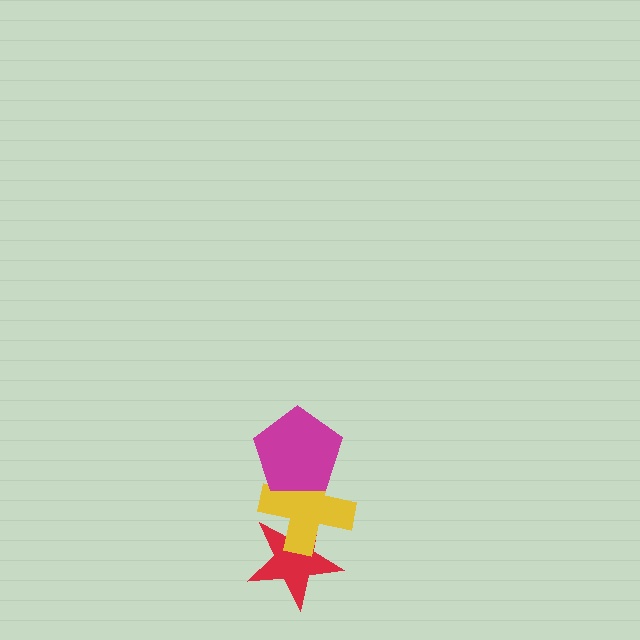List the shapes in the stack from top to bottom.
From top to bottom: the magenta pentagon, the yellow cross, the red star.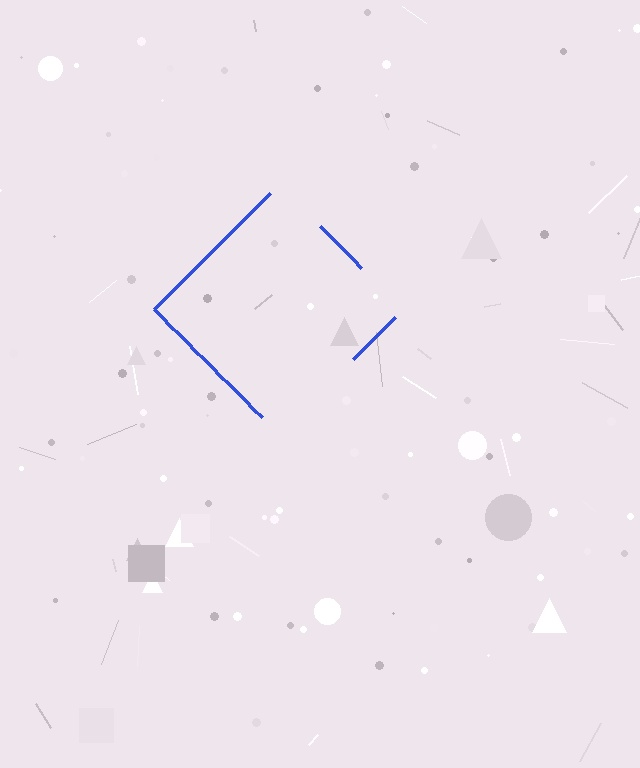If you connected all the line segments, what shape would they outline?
They would outline a diamond.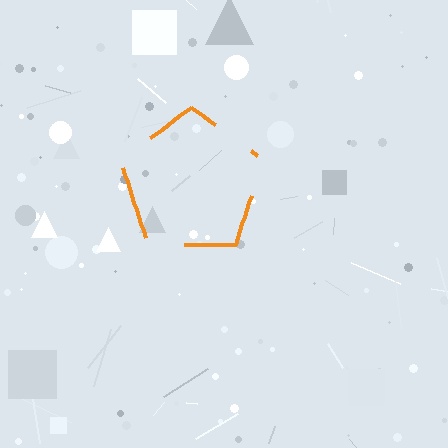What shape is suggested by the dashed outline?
The dashed outline suggests a pentagon.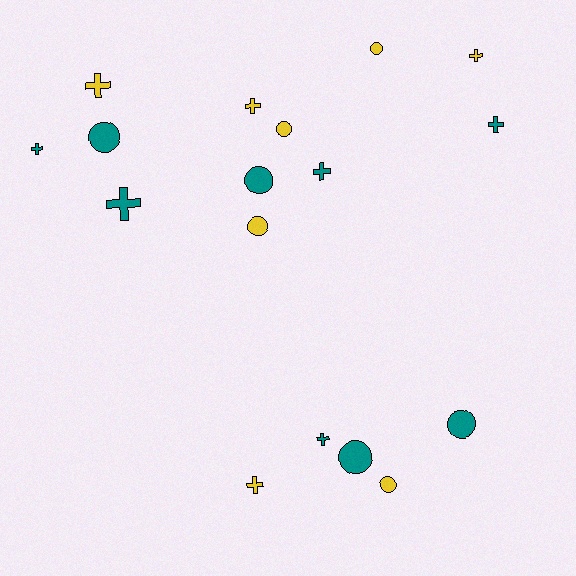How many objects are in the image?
There are 17 objects.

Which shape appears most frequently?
Cross, with 9 objects.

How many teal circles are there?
There are 4 teal circles.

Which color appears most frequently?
Teal, with 9 objects.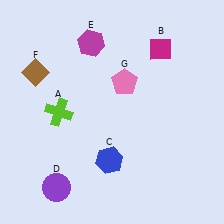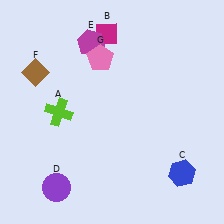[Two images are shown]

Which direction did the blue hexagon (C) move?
The blue hexagon (C) moved right.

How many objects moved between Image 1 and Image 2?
3 objects moved between the two images.